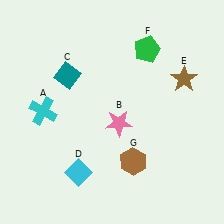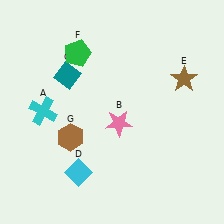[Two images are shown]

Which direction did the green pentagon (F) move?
The green pentagon (F) moved left.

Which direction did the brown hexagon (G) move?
The brown hexagon (G) moved left.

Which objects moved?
The objects that moved are: the green pentagon (F), the brown hexagon (G).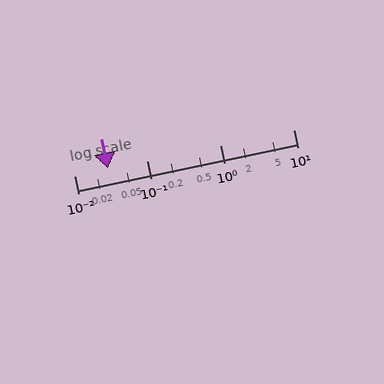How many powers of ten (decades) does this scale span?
The scale spans 3 decades, from 0.01 to 10.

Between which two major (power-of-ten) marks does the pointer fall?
The pointer is between 0.01 and 0.1.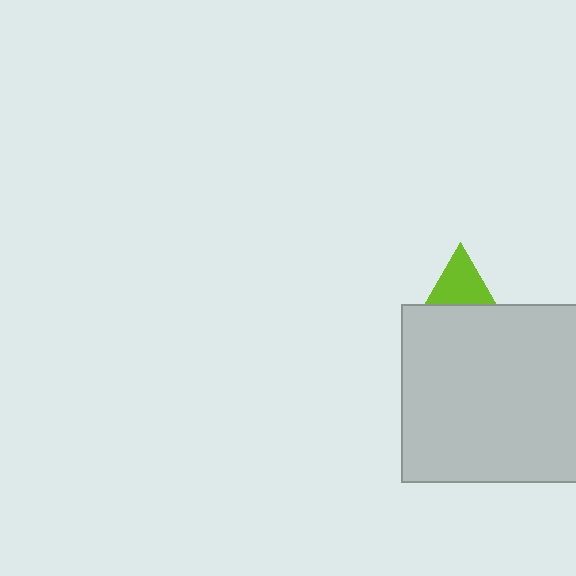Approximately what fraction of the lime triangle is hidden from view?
Roughly 60% of the lime triangle is hidden behind the light gray square.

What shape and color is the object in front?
The object in front is a light gray square.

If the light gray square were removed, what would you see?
You would see the complete lime triangle.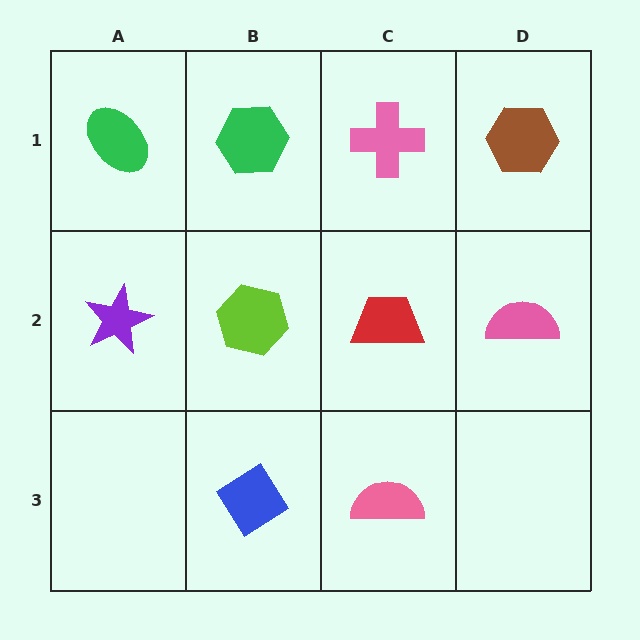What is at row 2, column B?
A lime hexagon.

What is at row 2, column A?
A purple star.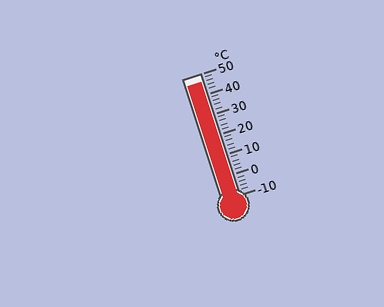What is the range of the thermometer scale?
The thermometer scale ranges from -10°C to 50°C.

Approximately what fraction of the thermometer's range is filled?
The thermometer is filled to approximately 95% of its range.